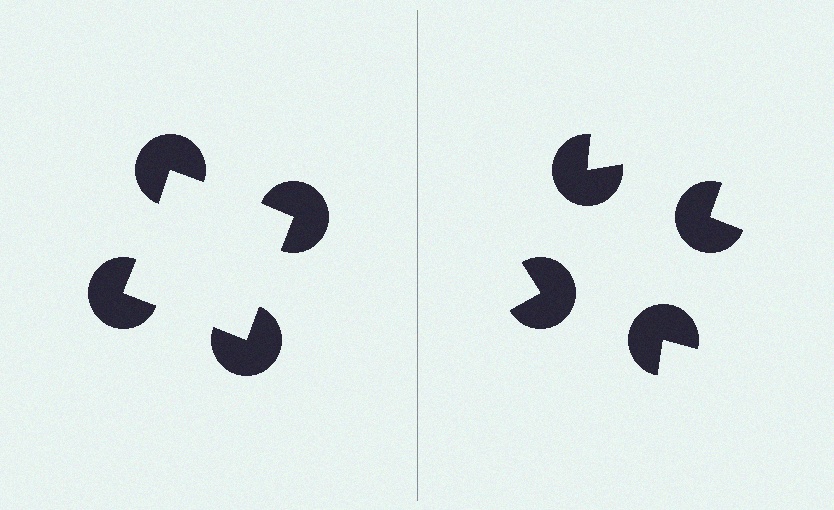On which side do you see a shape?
An illusory square appears on the left side. On the right side the wedge cuts are rotated, so no coherent shape forms.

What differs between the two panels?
The pac-man discs are positioned identically on both sides; only the wedge orientations differ. On the left they align to a square; on the right they are misaligned.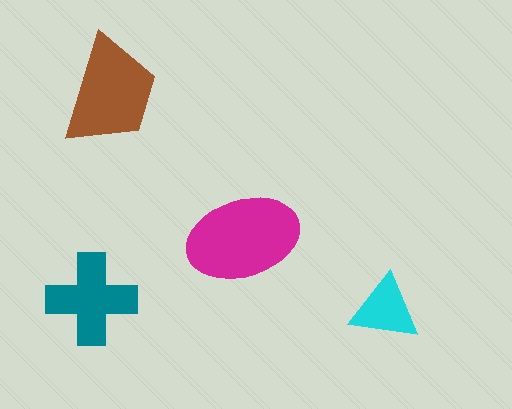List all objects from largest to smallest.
The magenta ellipse, the brown trapezoid, the teal cross, the cyan triangle.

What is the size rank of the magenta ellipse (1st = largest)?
1st.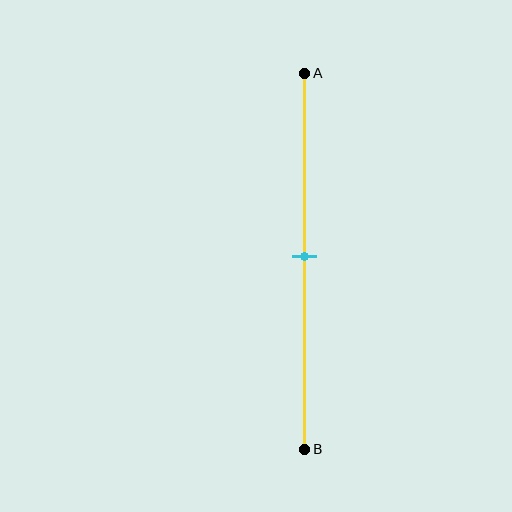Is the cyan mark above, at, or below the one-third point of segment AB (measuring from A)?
The cyan mark is below the one-third point of segment AB.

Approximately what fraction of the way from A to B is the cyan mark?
The cyan mark is approximately 50% of the way from A to B.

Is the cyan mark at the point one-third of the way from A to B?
No, the mark is at about 50% from A, not at the 33% one-third point.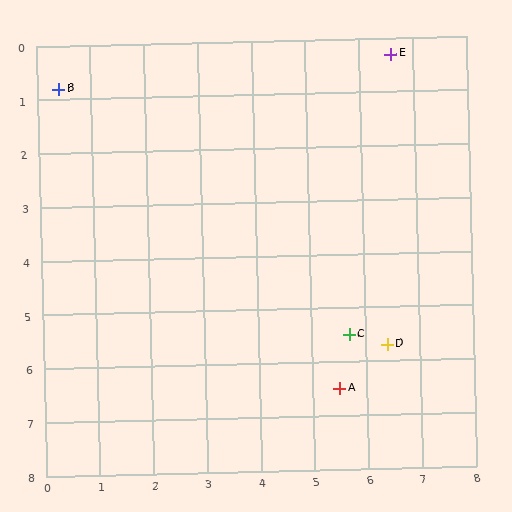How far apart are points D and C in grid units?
Points D and C are about 0.7 grid units apart.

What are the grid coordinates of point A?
Point A is at approximately (5.5, 6.5).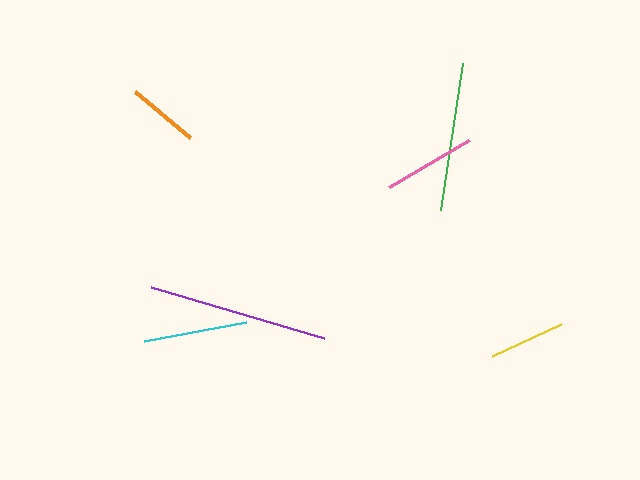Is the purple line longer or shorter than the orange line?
The purple line is longer than the orange line.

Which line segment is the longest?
The purple line is the longest at approximately 180 pixels.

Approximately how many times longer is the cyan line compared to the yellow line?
The cyan line is approximately 1.4 times the length of the yellow line.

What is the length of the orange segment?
The orange segment is approximately 72 pixels long.